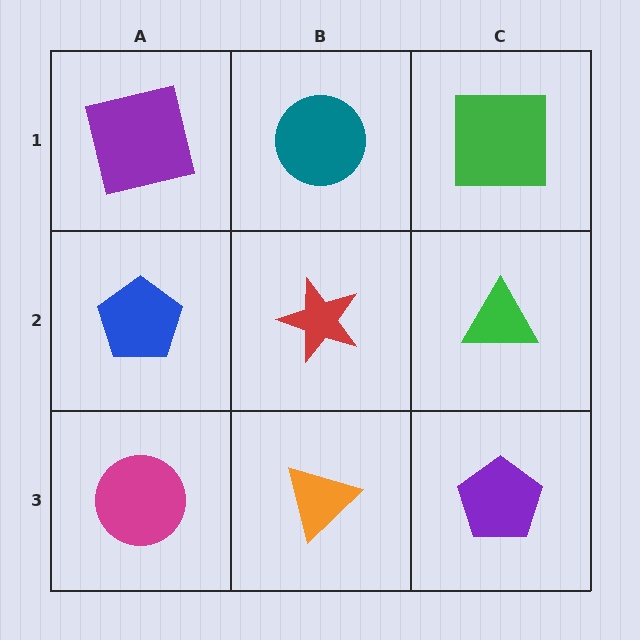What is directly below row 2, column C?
A purple pentagon.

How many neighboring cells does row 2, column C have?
3.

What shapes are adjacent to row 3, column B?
A red star (row 2, column B), a magenta circle (row 3, column A), a purple pentagon (row 3, column C).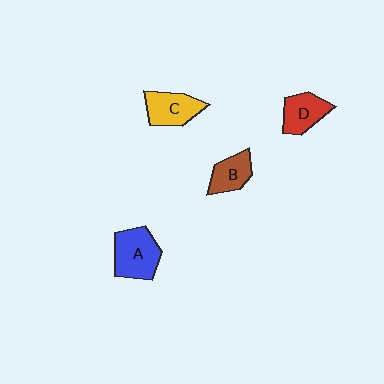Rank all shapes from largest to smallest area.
From largest to smallest: A (blue), C (yellow), D (red), B (brown).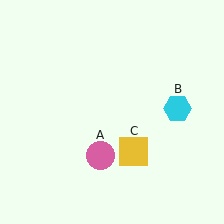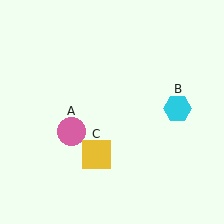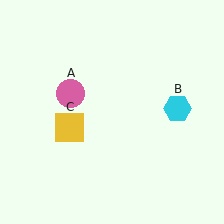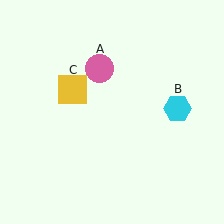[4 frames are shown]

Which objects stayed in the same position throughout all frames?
Cyan hexagon (object B) remained stationary.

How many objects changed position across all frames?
2 objects changed position: pink circle (object A), yellow square (object C).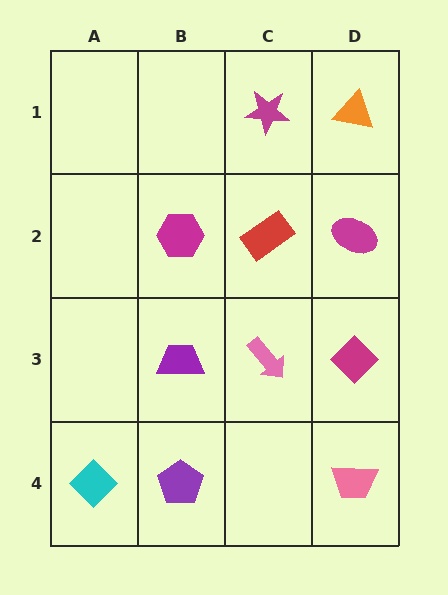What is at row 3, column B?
A purple trapezoid.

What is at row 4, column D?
A pink trapezoid.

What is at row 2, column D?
A magenta ellipse.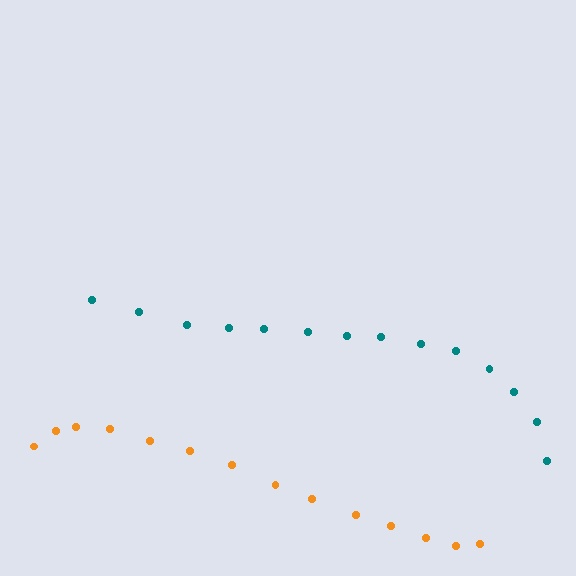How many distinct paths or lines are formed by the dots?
There are 2 distinct paths.